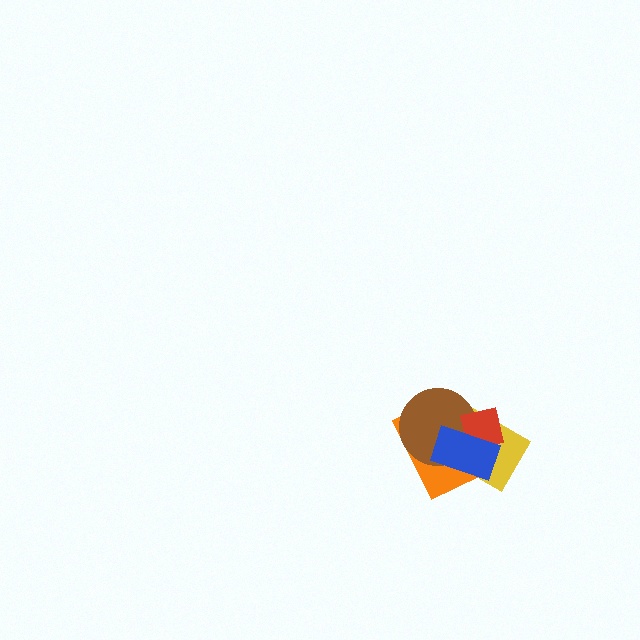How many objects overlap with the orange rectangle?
4 objects overlap with the orange rectangle.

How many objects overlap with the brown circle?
4 objects overlap with the brown circle.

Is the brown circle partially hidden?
Yes, it is partially covered by another shape.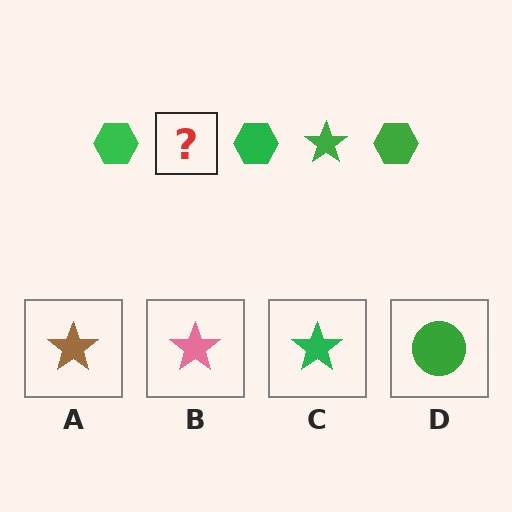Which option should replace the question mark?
Option C.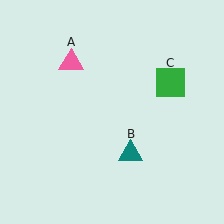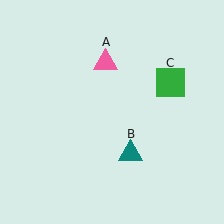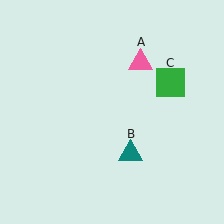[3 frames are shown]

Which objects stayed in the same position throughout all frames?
Teal triangle (object B) and green square (object C) remained stationary.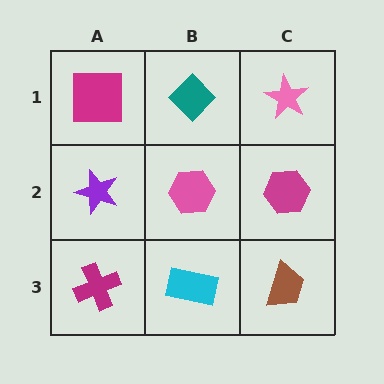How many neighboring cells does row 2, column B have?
4.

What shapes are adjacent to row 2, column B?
A teal diamond (row 1, column B), a cyan rectangle (row 3, column B), a purple star (row 2, column A), a magenta hexagon (row 2, column C).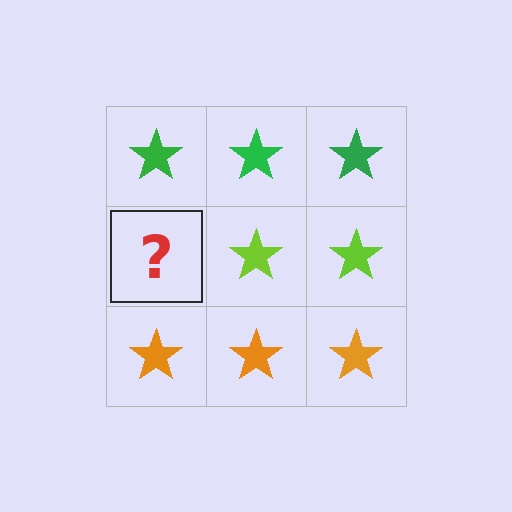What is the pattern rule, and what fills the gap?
The rule is that each row has a consistent color. The gap should be filled with a lime star.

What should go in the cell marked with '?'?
The missing cell should contain a lime star.